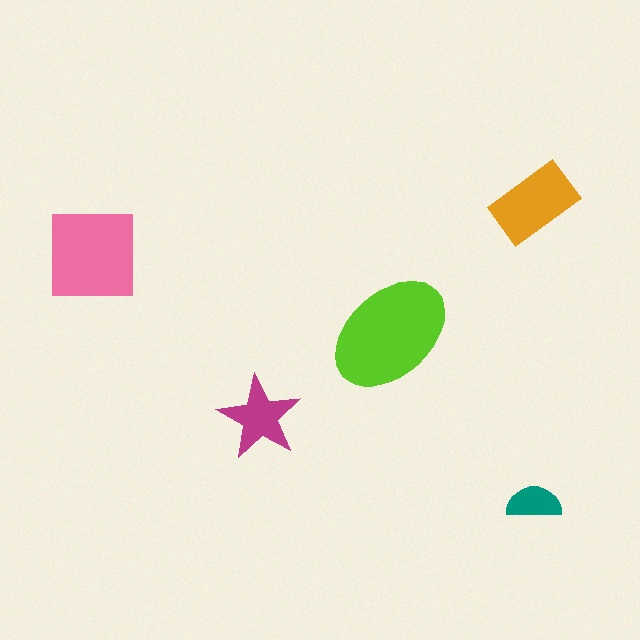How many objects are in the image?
There are 5 objects in the image.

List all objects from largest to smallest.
The lime ellipse, the pink square, the orange rectangle, the magenta star, the teal semicircle.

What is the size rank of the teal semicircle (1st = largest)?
5th.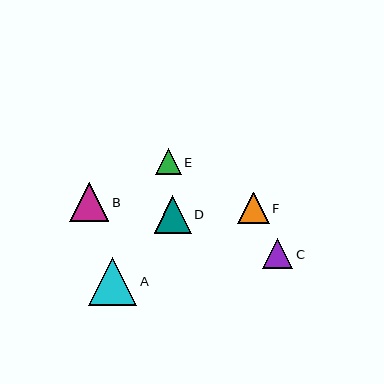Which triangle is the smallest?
Triangle E is the smallest with a size of approximately 26 pixels.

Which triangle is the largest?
Triangle A is the largest with a size of approximately 48 pixels.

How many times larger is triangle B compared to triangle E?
Triangle B is approximately 1.5 times the size of triangle E.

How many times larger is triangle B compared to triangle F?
Triangle B is approximately 1.2 times the size of triangle F.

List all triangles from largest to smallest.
From largest to smallest: A, B, D, F, C, E.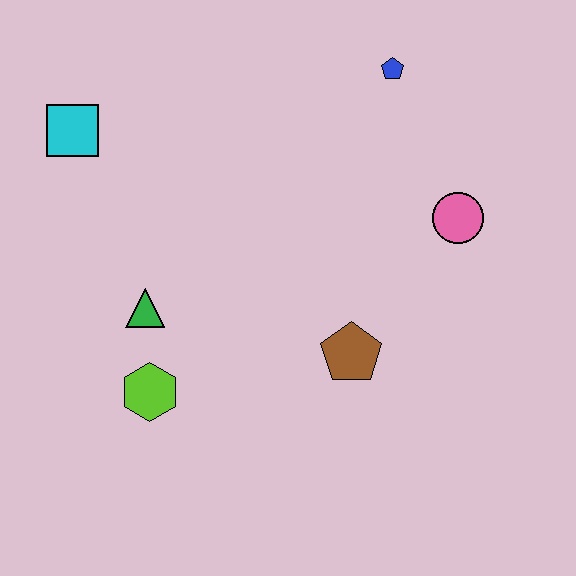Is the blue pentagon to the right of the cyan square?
Yes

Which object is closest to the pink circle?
The blue pentagon is closest to the pink circle.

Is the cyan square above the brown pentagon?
Yes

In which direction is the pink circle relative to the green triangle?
The pink circle is to the right of the green triangle.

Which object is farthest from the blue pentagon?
The lime hexagon is farthest from the blue pentagon.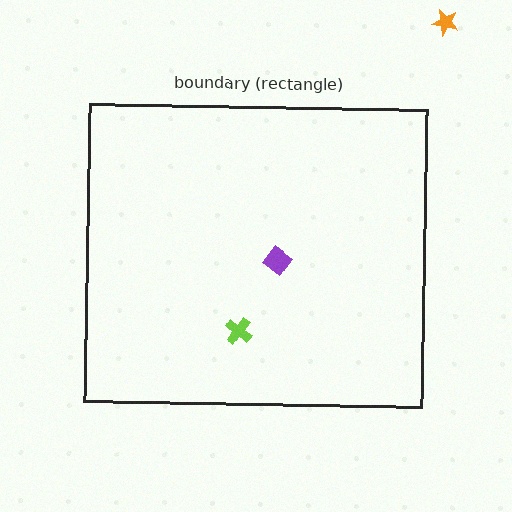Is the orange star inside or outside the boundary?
Outside.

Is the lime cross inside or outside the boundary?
Inside.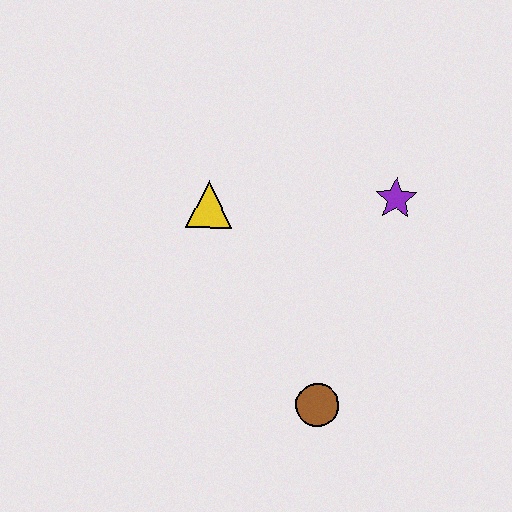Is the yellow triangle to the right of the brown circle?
No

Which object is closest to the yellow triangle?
The purple star is closest to the yellow triangle.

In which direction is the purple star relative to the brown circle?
The purple star is above the brown circle.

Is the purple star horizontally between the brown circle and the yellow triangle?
No